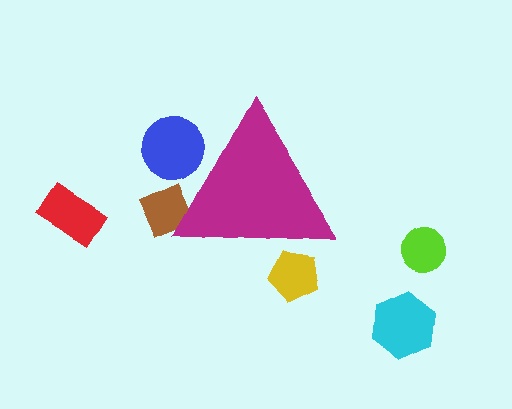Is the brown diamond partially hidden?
Yes, the brown diamond is partially hidden behind the magenta triangle.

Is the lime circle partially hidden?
No, the lime circle is fully visible.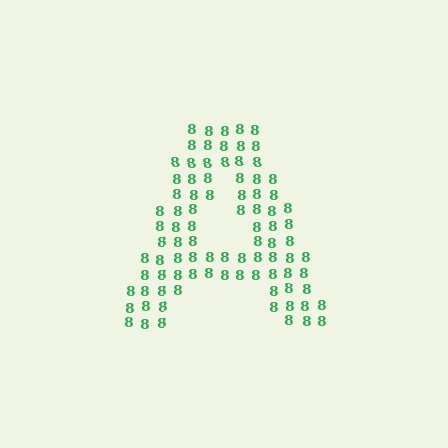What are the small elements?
The small elements are digit 8's.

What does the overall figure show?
The overall figure shows the letter A.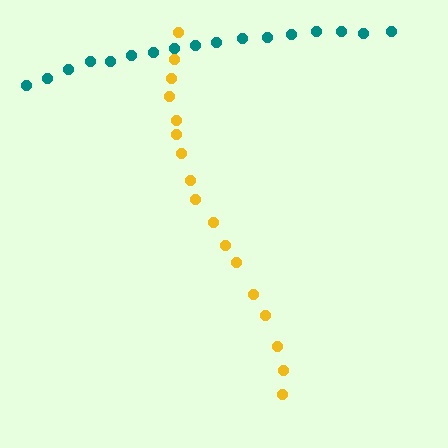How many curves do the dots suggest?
There are 2 distinct paths.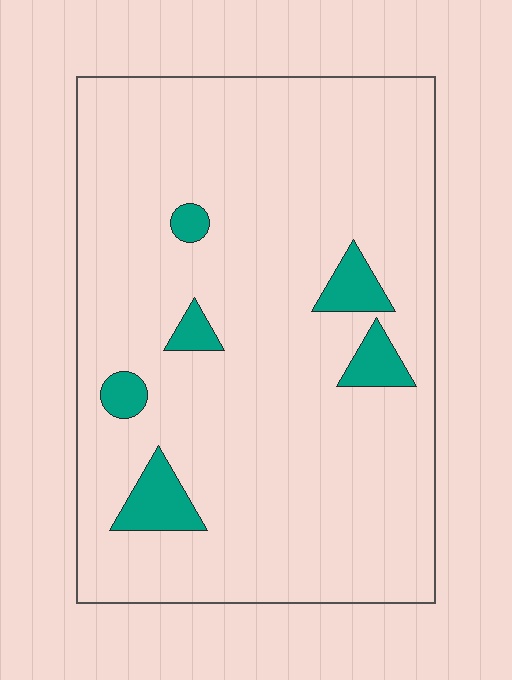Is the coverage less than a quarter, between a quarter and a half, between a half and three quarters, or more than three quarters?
Less than a quarter.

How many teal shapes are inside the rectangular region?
6.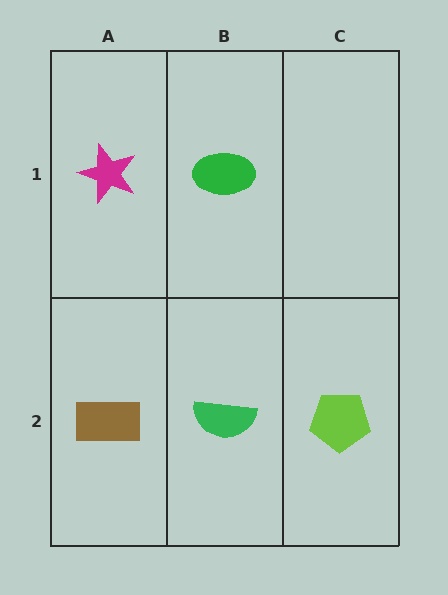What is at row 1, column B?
A green ellipse.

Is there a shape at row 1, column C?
No, that cell is empty.